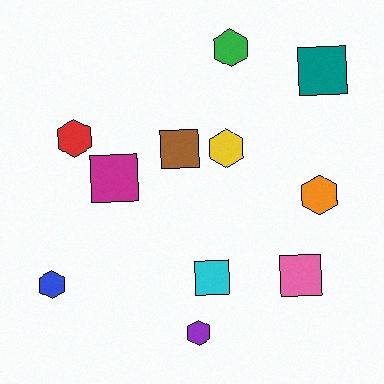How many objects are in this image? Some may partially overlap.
There are 11 objects.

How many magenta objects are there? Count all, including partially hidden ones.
There is 1 magenta object.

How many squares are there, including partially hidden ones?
There are 5 squares.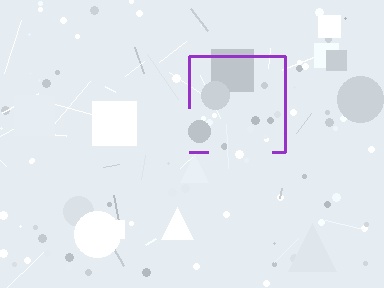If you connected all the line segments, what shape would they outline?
They would outline a square.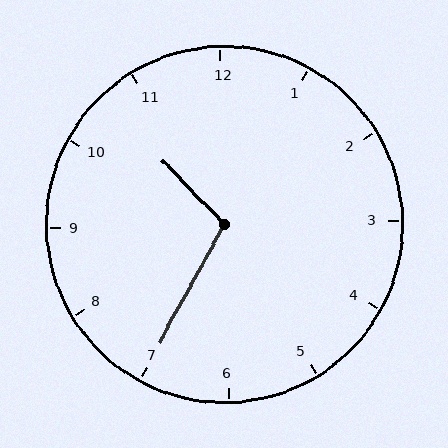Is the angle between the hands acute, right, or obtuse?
It is obtuse.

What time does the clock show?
10:35.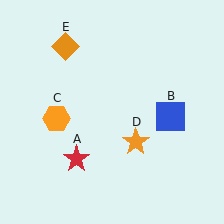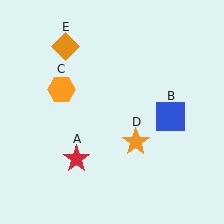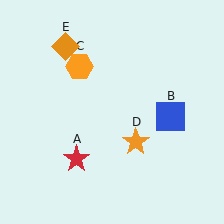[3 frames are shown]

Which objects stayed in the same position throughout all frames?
Red star (object A) and blue square (object B) and orange star (object D) and orange diamond (object E) remained stationary.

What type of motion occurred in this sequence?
The orange hexagon (object C) rotated clockwise around the center of the scene.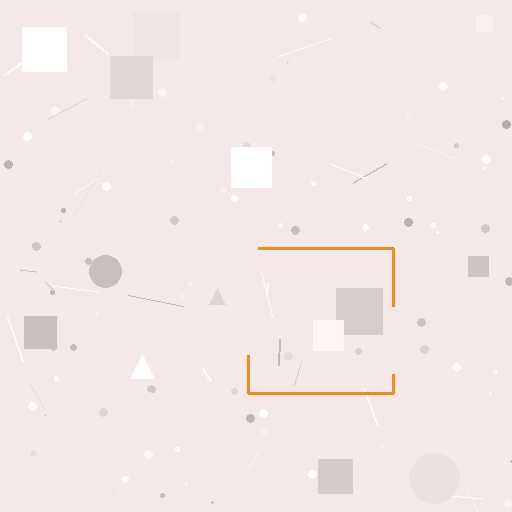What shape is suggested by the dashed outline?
The dashed outline suggests a square.